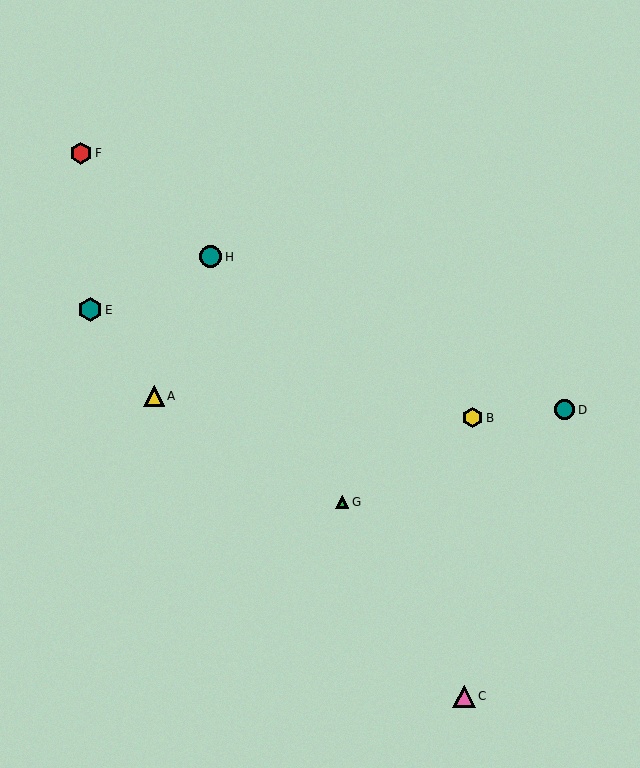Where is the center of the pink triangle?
The center of the pink triangle is at (464, 696).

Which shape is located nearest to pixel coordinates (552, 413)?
The teal circle (labeled D) at (565, 410) is nearest to that location.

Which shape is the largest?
The teal hexagon (labeled E) is the largest.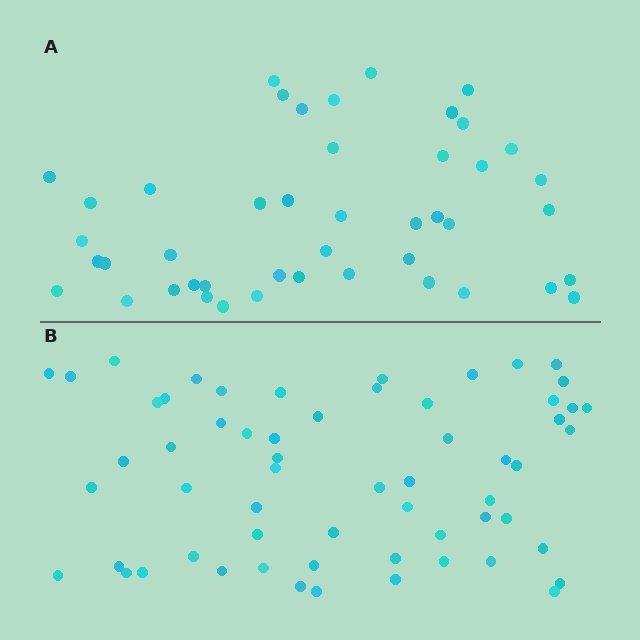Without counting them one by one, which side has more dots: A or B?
Region B (the bottom region) has more dots.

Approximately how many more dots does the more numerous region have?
Region B has approximately 15 more dots than region A.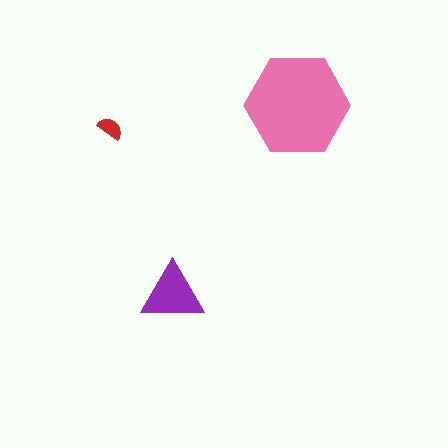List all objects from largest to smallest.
The pink hexagon, the purple triangle, the red semicircle.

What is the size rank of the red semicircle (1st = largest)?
3rd.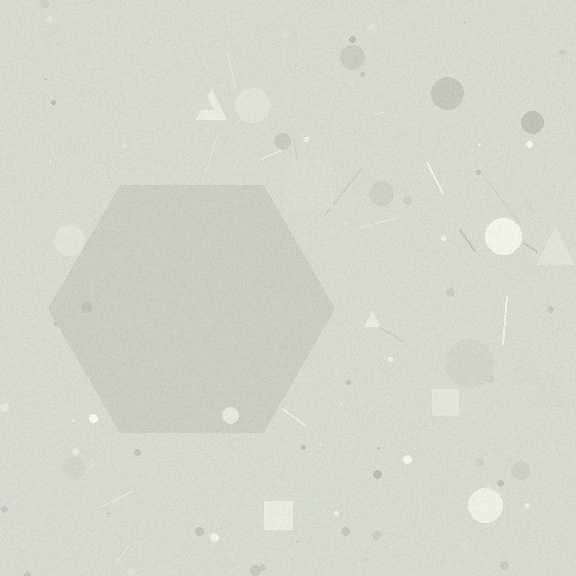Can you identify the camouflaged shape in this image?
The camouflaged shape is a hexagon.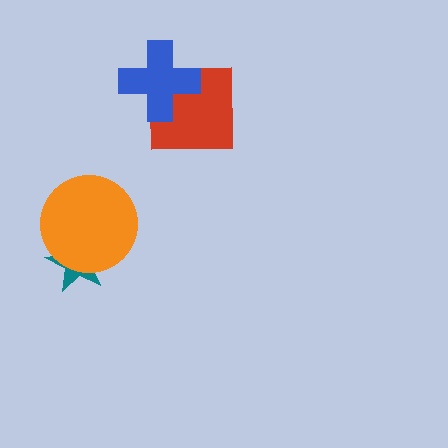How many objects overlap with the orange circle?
1 object overlaps with the orange circle.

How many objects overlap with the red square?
1 object overlaps with the red square.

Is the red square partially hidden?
Yes, it is partially covered by another shape.